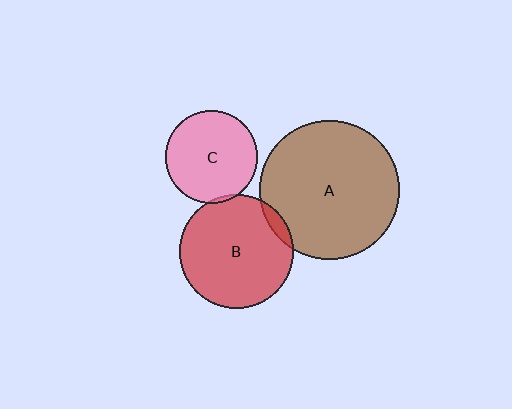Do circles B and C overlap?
Yes.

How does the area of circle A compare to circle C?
Approximately 2.3 times.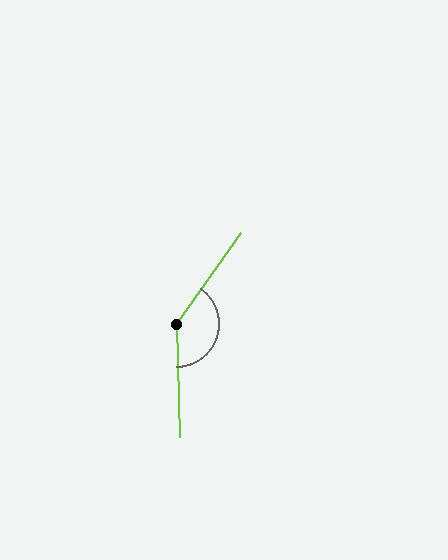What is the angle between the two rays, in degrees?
Approximately 143 degrees.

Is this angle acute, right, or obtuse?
It is obtuse.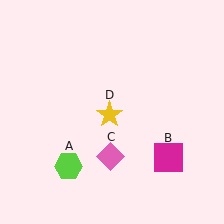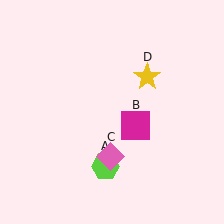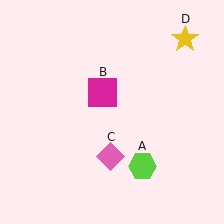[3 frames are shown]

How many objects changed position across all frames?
3 objects changed position: lime hexagon (object A), magenta square (object B), yellow star (object D).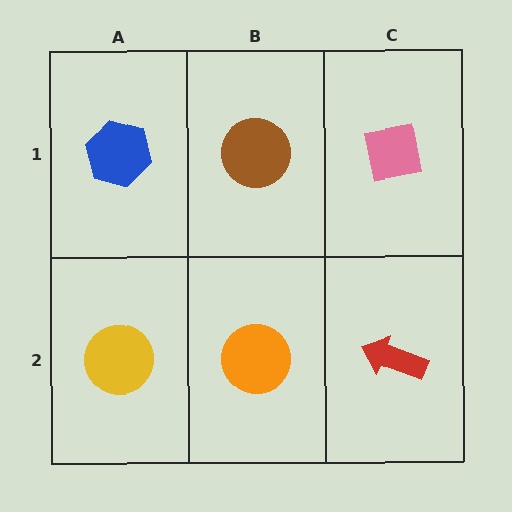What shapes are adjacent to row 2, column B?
A brown circle (row 1, column B), a yellow circle (row 2, column A), a red arrow (row 2, column C).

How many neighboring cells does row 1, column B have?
3.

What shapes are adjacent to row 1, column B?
An orange circle (row 2, column B), a blue hexagon (row 1, column A), a pink square (row 1, column C).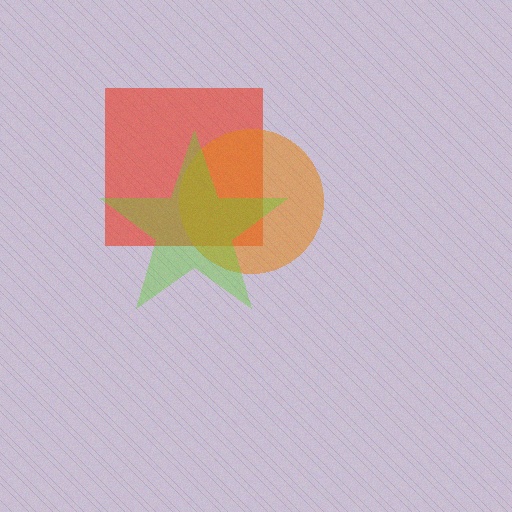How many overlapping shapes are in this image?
There are 3 overlapping shapes in the image.